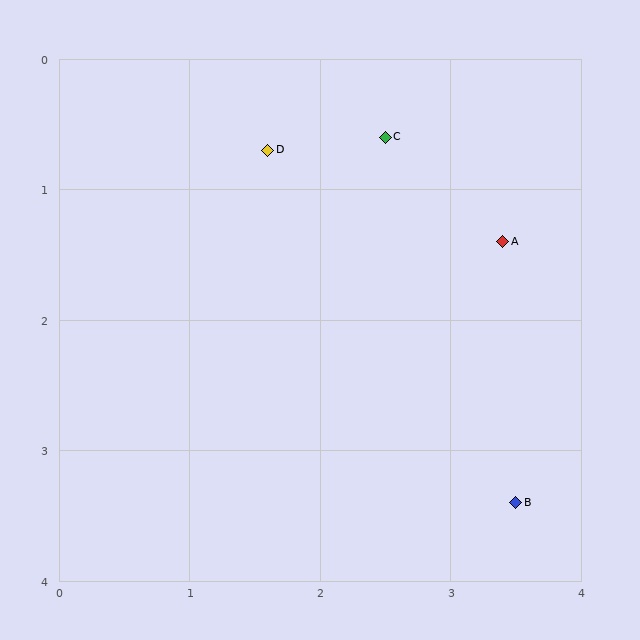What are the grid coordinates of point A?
Point A is at approximately (3.4, 1.4).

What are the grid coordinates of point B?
Point B is at approximately (3.5, 3.4).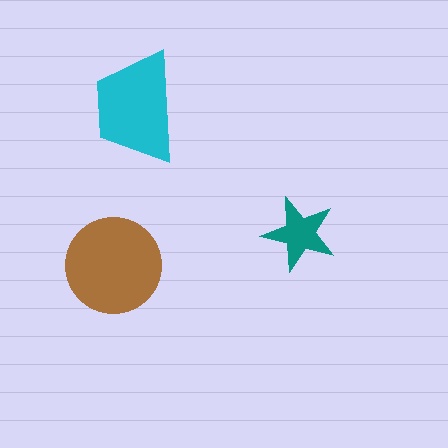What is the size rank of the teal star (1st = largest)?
3rd.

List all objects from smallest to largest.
The teal star, the cyan trapezoid, the brown circle.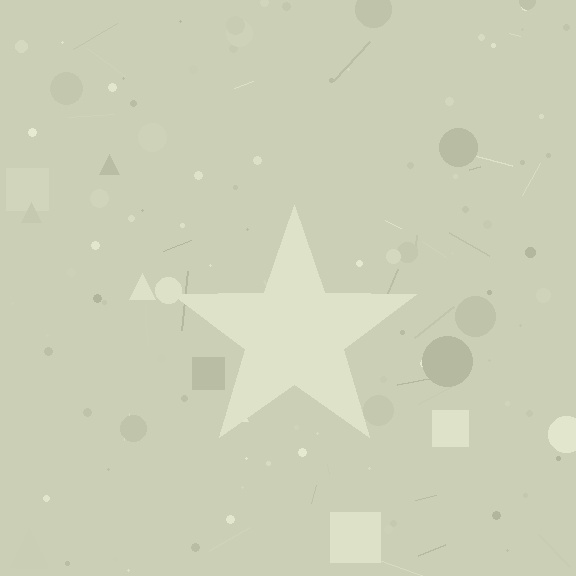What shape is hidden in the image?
A star is hidden in the image.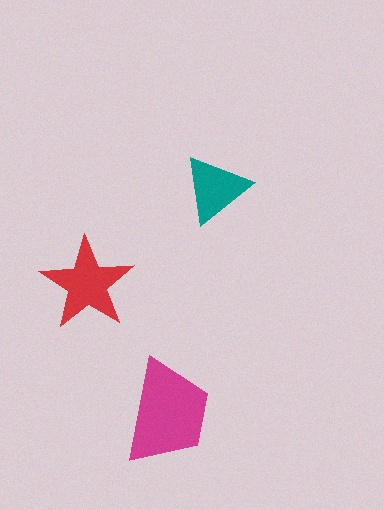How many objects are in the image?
There are 3 objects in the image.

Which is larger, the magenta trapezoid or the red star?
The magenta trapezoid.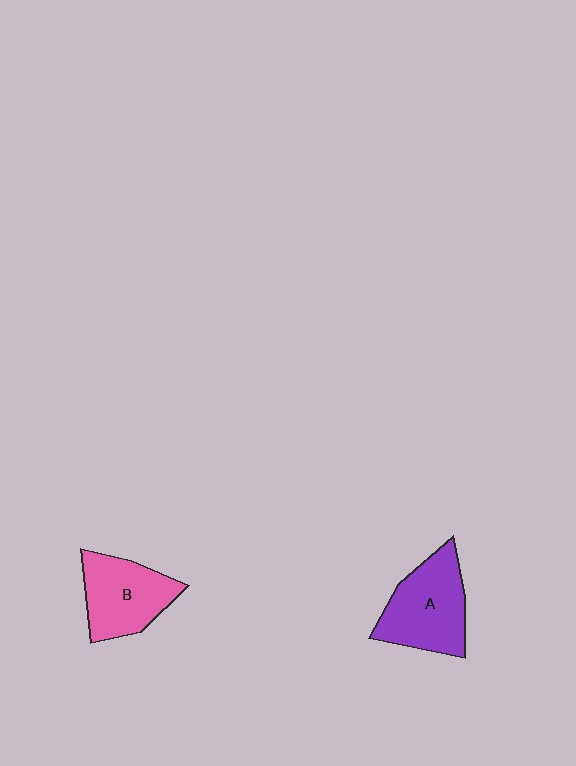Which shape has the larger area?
Shape A (purple).